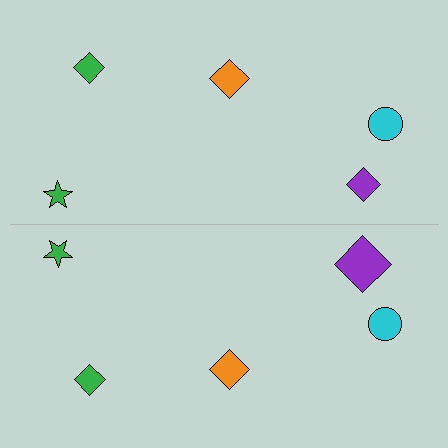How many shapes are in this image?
There are 10 shapes in this image.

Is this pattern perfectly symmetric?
No, the pattern is not perfectly symmetric. The purple diamond on the bottom side has a different size than its mirror counterpart.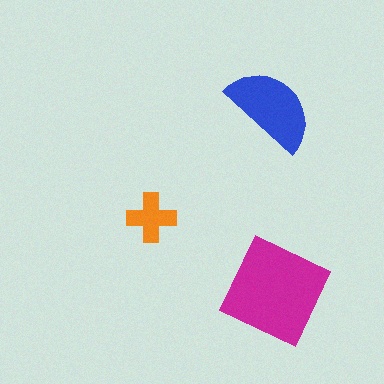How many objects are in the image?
There are 3 objects in the image.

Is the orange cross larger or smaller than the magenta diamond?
Smaller.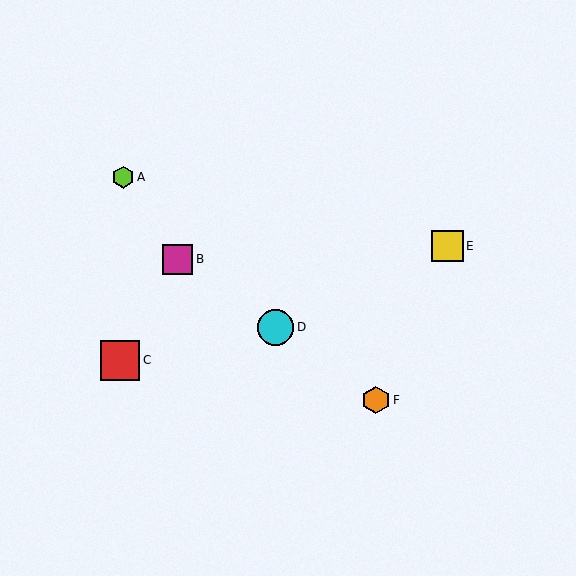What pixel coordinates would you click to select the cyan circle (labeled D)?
Click at (276, 327) to select the cyan circle D.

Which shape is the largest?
The red square (labeled C) is the largest.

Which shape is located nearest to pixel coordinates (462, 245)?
The yellow square (labeled E) at (447, 246) is nearest to that location.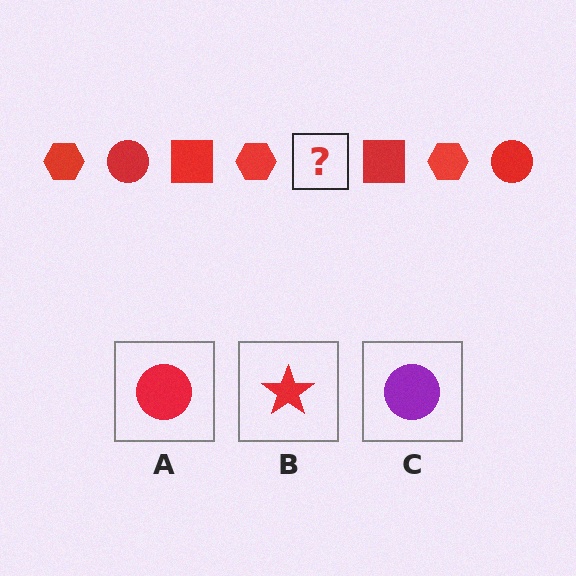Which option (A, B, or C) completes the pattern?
A.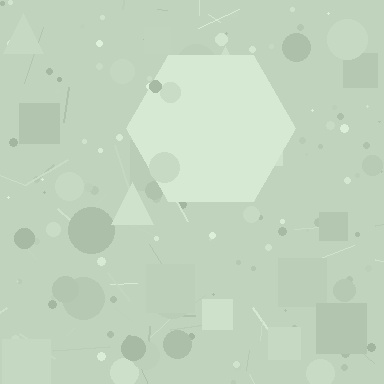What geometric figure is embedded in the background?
A hexagon is embedded in the background.